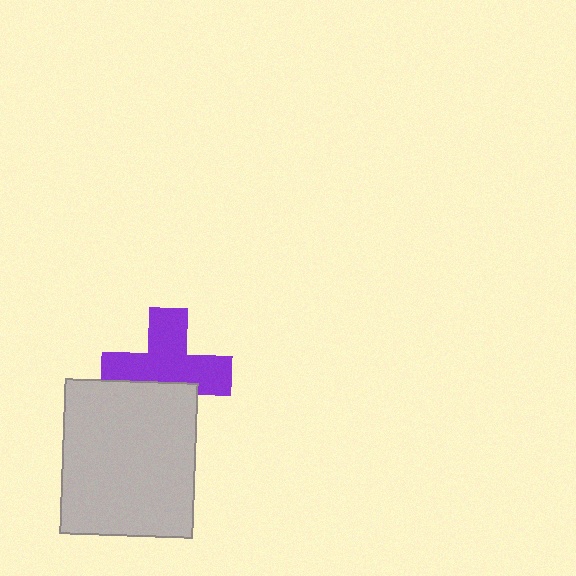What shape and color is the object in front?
The object in front is a light gray rectangle.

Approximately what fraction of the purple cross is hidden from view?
Roughly 34% of the purple cross is hidden behind the light gray rectangle.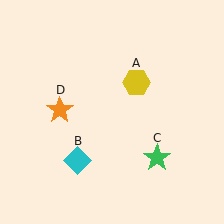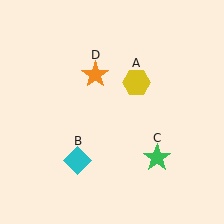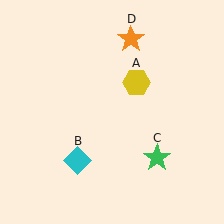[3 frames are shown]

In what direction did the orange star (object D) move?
The orange star (object D) moved up and to the right.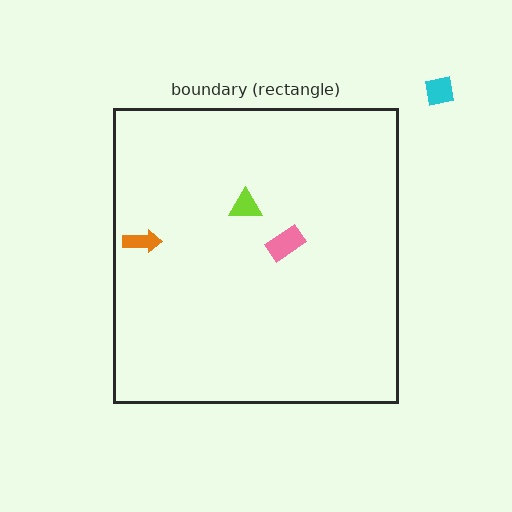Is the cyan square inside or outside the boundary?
Outside.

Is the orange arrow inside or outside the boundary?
Inside.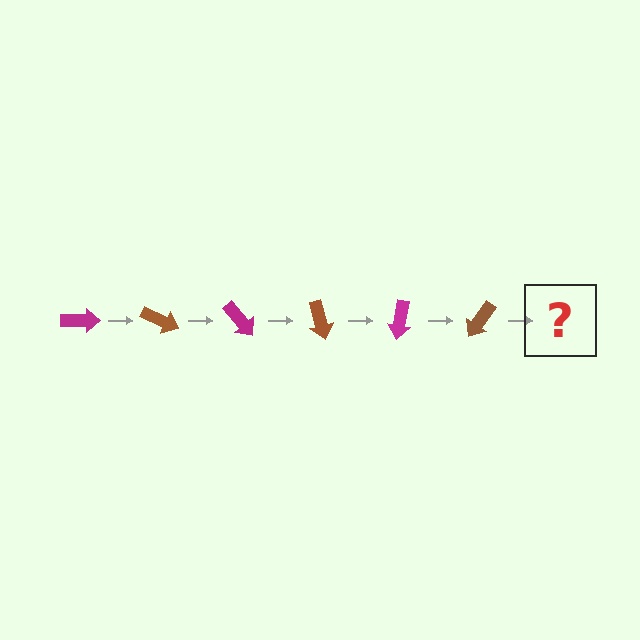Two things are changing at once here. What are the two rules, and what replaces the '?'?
The two rules are that it rotates 25 degrees each step and the color cycles through magenta and brown. The '?' should be a magenta arrow, rotated 150 degrees from the start.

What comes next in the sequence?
The next element should be a magenta arrow, rotated 150 degrees from the start.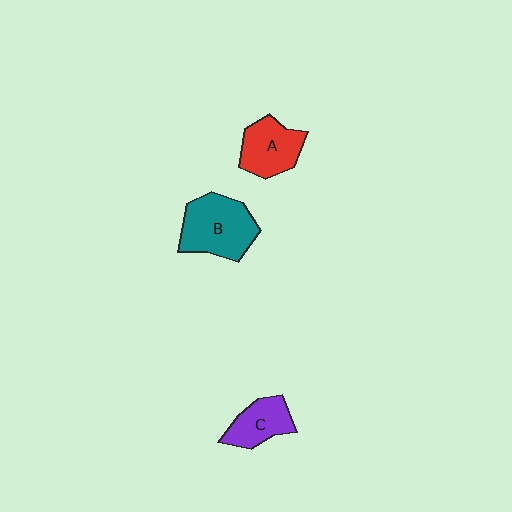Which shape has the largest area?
Shape B (teal).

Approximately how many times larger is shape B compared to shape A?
Approximately 1.4 times.